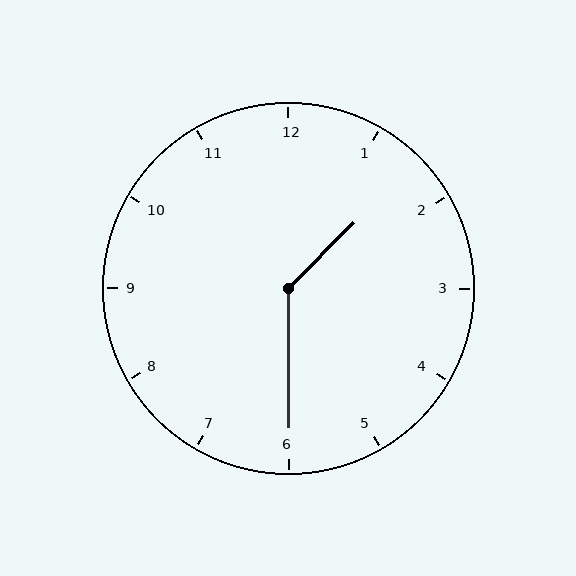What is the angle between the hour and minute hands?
Approximately 135 degrees.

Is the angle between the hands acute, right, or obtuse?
It is obtuse.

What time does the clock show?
1:30.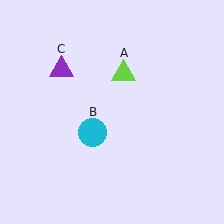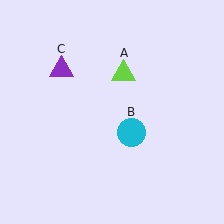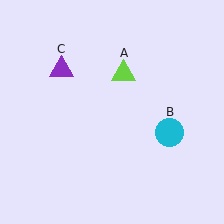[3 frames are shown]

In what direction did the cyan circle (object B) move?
The cyan circle (object B) moved right.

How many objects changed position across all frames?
1 object changed position: cyan circle (object B).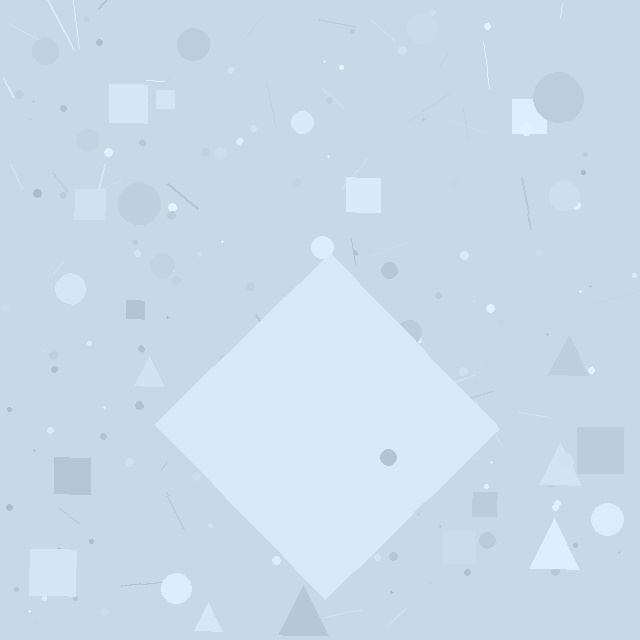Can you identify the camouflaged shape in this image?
The camouflaged shape is a diamond.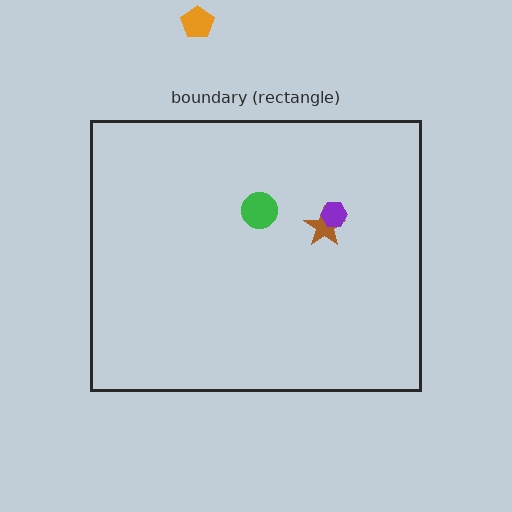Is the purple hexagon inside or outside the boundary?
Inside.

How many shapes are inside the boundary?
3 inside, 1 outside.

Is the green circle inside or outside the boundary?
Inside.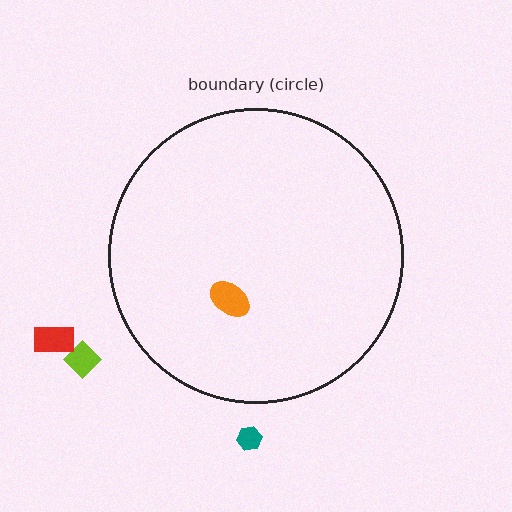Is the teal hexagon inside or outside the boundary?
Outside.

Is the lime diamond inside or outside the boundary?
Outside.